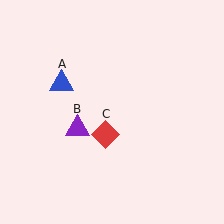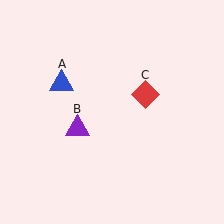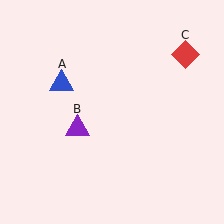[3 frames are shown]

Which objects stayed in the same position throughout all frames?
Blue triangle (object A) and purple triangle (object B) remained stationary.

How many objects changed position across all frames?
1 object changed position: red diamond (object C).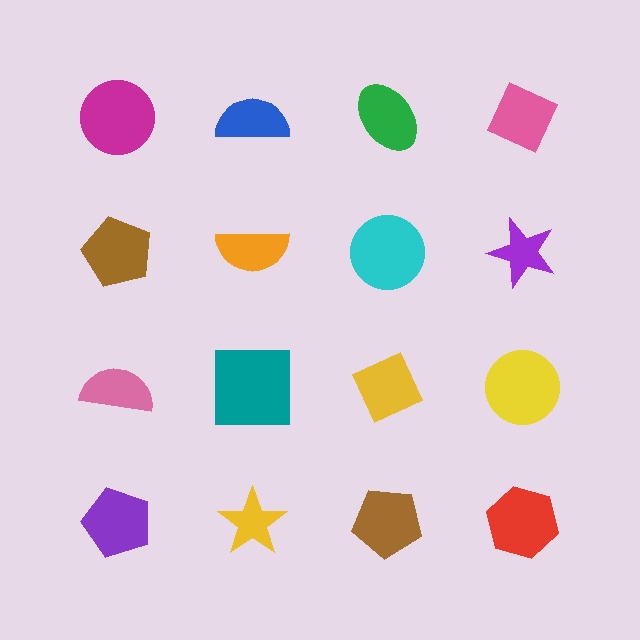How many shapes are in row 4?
4 shapes.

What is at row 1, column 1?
A magenta circle.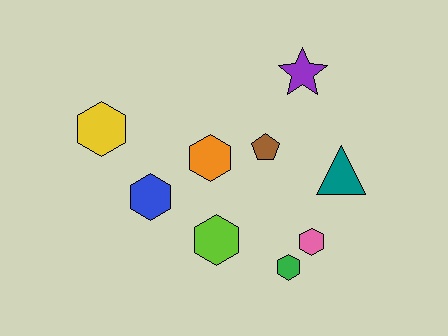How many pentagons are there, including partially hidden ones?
There is 1 pentagon.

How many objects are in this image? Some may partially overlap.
There are 9 objects.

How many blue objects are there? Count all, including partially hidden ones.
There is 1 blue object.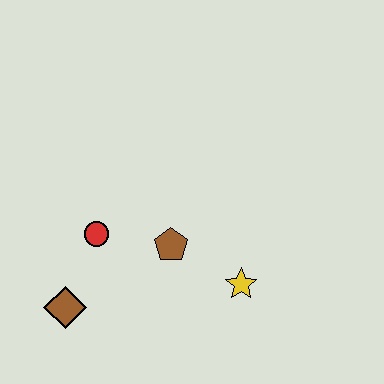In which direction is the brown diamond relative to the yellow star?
The brown diamond is to the left of the yellow star.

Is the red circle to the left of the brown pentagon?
Yes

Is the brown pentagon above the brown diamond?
Yes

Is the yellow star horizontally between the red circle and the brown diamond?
No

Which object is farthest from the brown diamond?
The yellow star is farthest from the brown diamond.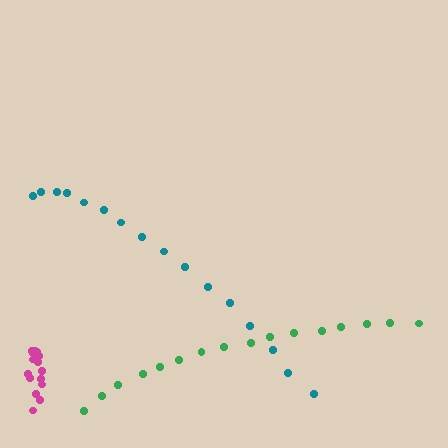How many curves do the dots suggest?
There are 3 distinct paths.